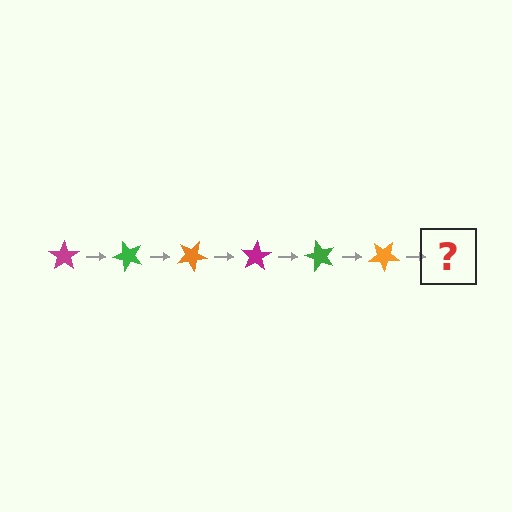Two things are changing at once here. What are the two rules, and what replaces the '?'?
The two rules are that it rotates 50 degrees each step and the color cycles through magenta, green, and orange. The '?' should be a magenta star, rotated 300 degrees from the start.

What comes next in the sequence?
The next element should be a magenta star, rotated 300 degrees from the start.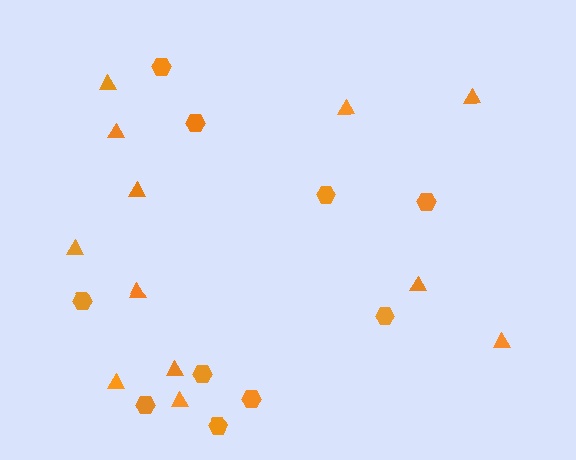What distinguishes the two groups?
There are 2 groups: one group of triangles (12) and one group of hexagons (10).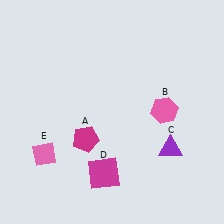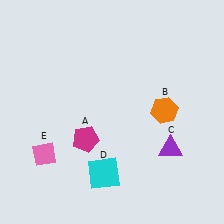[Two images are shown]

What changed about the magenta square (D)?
In Image 1, D is magenta. In Image 2, it changed to cyan.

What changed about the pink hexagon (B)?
In Image 1, B is pink. In Image 2, it changed to orange.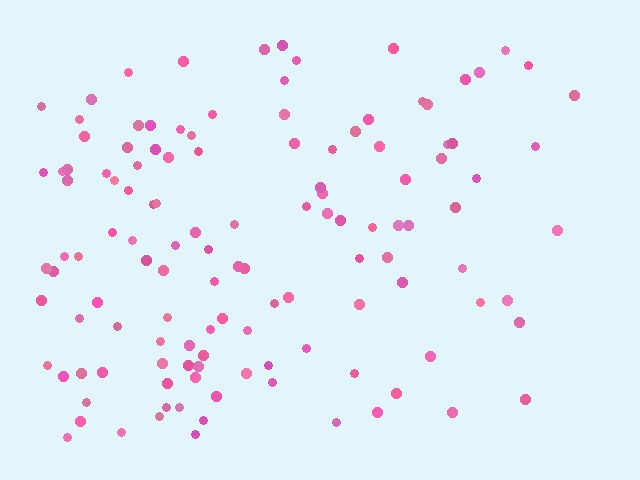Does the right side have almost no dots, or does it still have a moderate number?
Still a moderate number, just noticeably fewer than the left.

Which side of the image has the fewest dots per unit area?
The right.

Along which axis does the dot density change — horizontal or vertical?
Horizontal.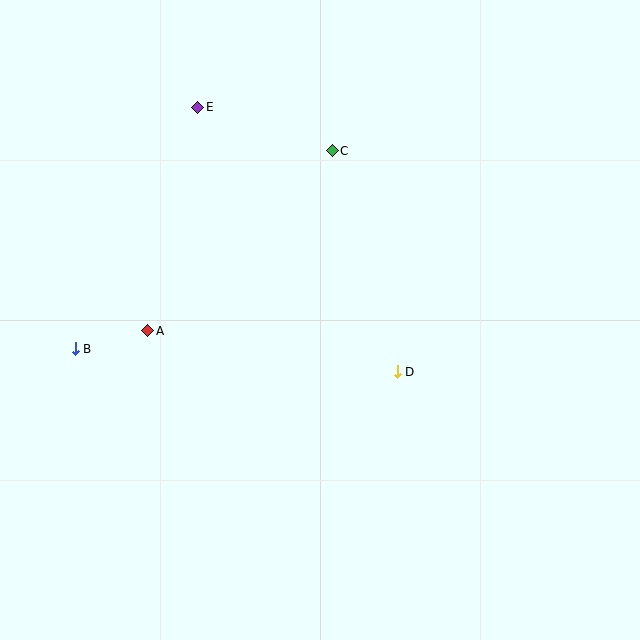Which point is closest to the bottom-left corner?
Point B is closest to the bottom-left corner.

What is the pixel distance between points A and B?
The distance between A and B is 75 pixels.